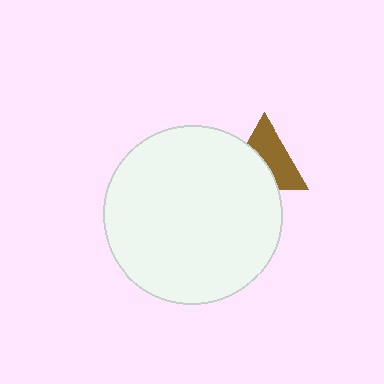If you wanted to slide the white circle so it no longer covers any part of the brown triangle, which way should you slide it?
Slide it toward the lower-left — that is the most direct way to separate the two shapes.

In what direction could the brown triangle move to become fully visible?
The brown triangle could move toward the upper-right. That would shift it out from behind the white circle entirely.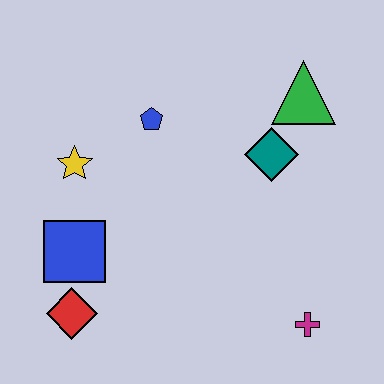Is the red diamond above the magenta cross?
Yes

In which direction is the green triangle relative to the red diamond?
The green triangle is to the right of the red diamond.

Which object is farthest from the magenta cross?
The yellow star is farthest from the magenta cross.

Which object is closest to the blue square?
The red diamond is closest to the blue square.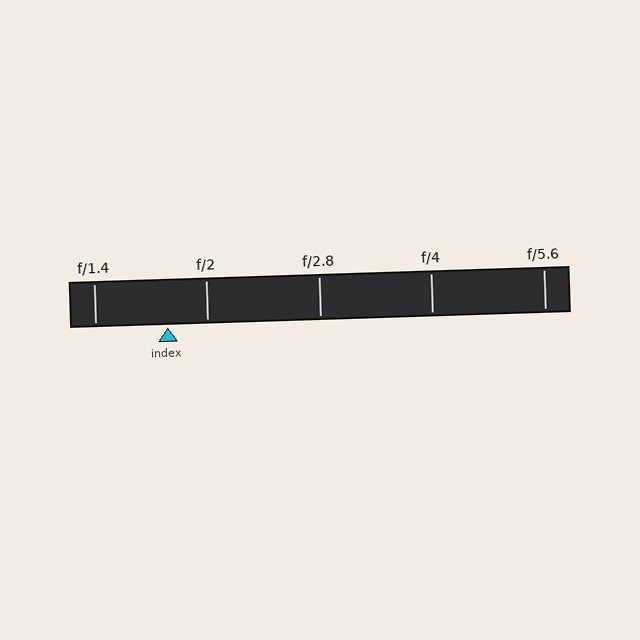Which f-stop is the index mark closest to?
The index mark is closest to f/2.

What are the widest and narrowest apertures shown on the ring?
The widest aperture shown is f/1.4 and the narrowest is f/5.6.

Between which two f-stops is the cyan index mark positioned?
The index mark is between f/1.4 and f/2.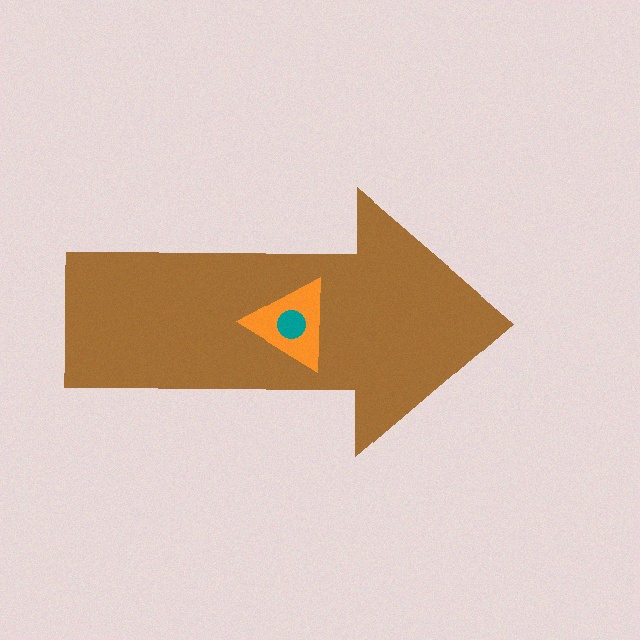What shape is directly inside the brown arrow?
The orange triangle.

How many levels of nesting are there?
3.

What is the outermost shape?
The brown arrow.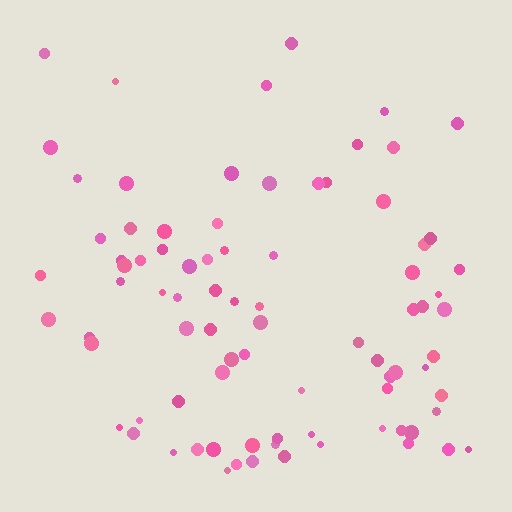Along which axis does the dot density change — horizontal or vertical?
Vertical.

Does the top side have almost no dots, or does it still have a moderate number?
Still a moderate number, just noticeably fewer than the bottom.